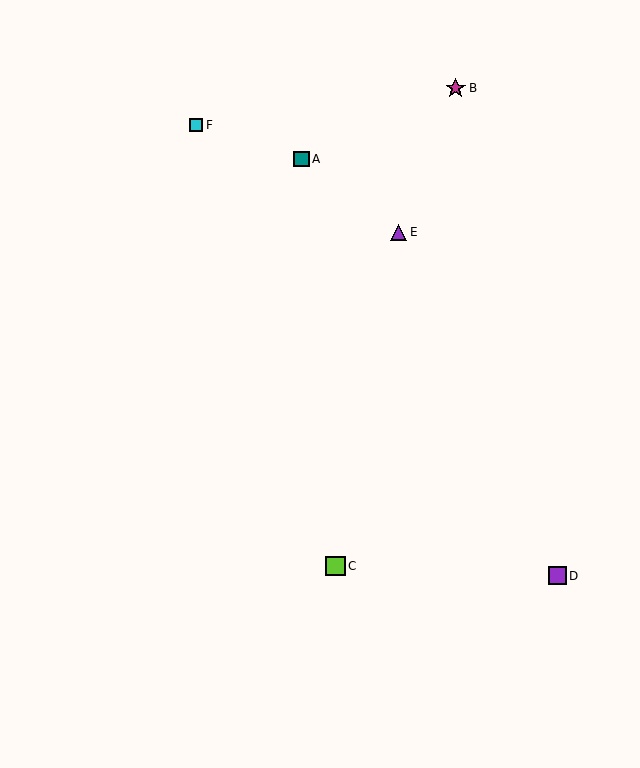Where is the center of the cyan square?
The center of the cyan square is at (196, 125).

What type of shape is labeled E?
Shape E is a purple triangle.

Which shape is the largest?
The magenta star (labeled B) is the largest.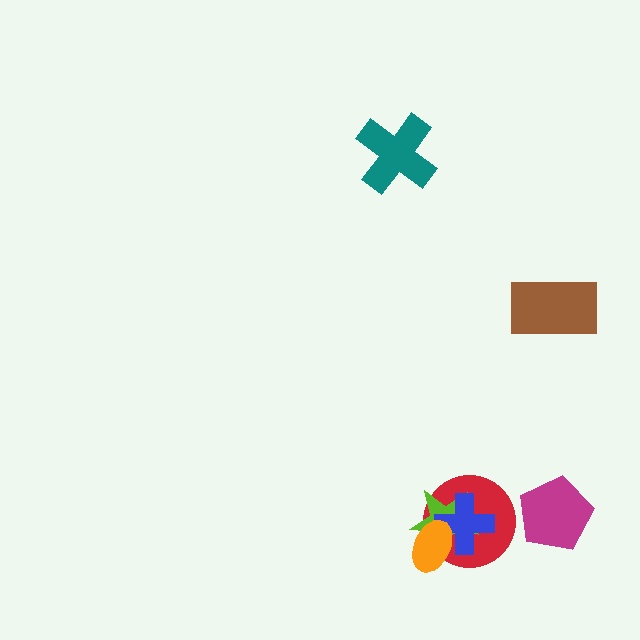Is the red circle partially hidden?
Yes, it is partially covered by another shape.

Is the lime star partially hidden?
Yes, it is partially covered by another shape.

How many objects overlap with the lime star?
3 objects overlap with the lime star.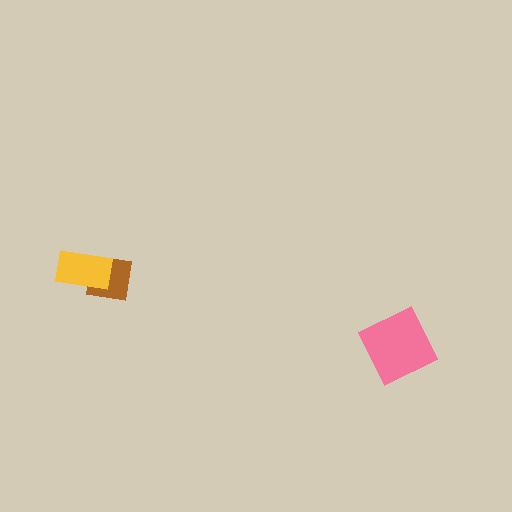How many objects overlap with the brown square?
1 object overlaps with the brown square.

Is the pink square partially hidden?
No, no other shape covers it.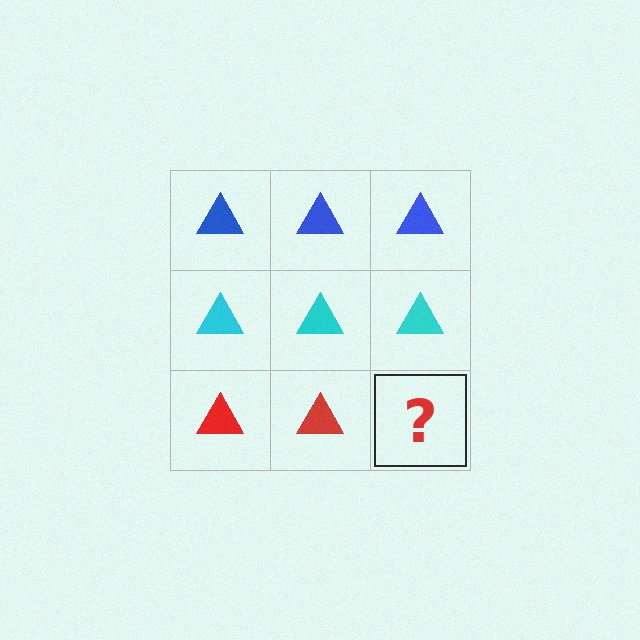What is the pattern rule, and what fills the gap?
The rule is that each row has a consistent color. The gap should be filled with a red triangle.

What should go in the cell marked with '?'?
The missing cell should contain a red triangle.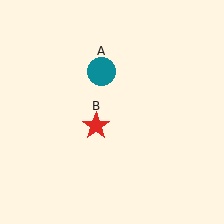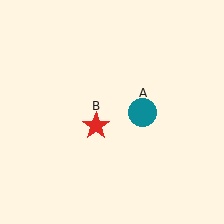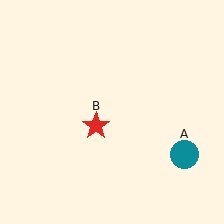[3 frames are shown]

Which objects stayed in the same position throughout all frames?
Red star (object B) remained stationary.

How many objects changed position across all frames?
1 object changed position: teal circle (object A).